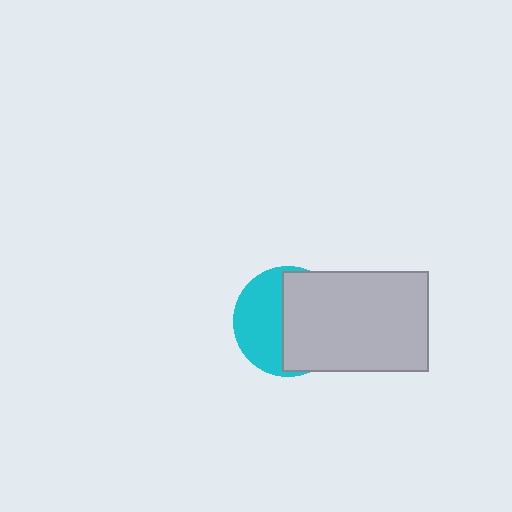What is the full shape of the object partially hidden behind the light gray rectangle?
The partially hidden object is a cyan circle.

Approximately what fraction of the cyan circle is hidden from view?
Roughly 55% of the cyan circle is hidden behind the light gray rectangle.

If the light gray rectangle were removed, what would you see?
You would see the complete cyan circle.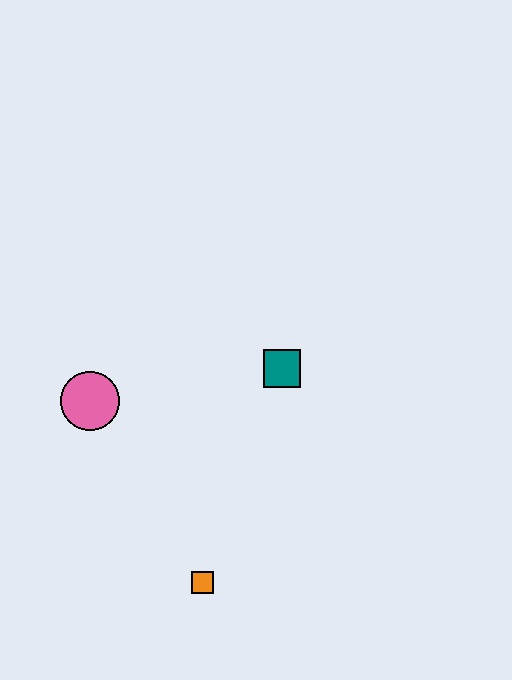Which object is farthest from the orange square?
The teal square is farthest from the orange square.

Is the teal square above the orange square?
Yes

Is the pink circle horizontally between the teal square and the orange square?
No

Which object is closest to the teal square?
The pink circle is closest to the teal square.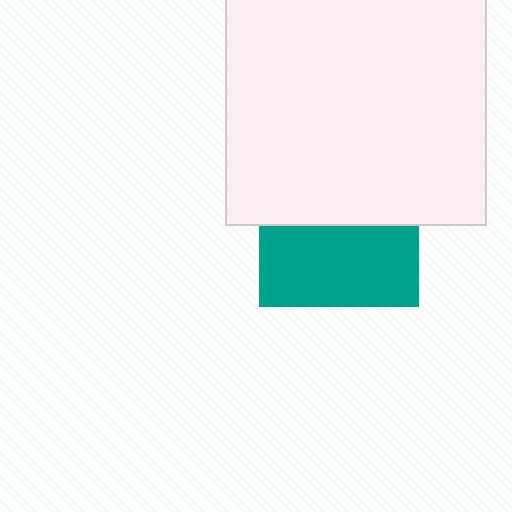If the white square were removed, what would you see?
You would see the complete teal square.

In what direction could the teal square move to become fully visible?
The teal square could move down. That would shift it out from behind the white square entirely.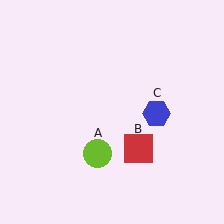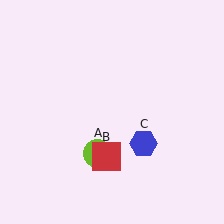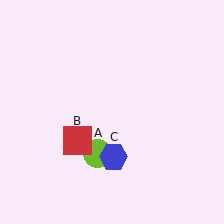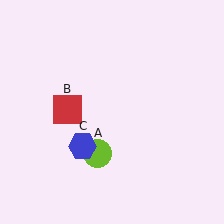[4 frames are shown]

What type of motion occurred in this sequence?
The red square (object B), blue hexagon (object C) rotated clockwise around the center of the scene.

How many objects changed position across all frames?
2 objects changed position: red square (object B), blue hexagon (object C).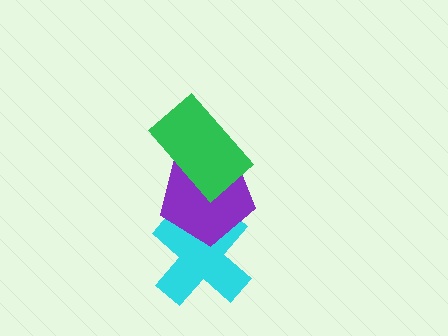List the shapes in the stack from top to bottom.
From top to bottom: the green rectangle, the purple pentagon, the cyan cross.